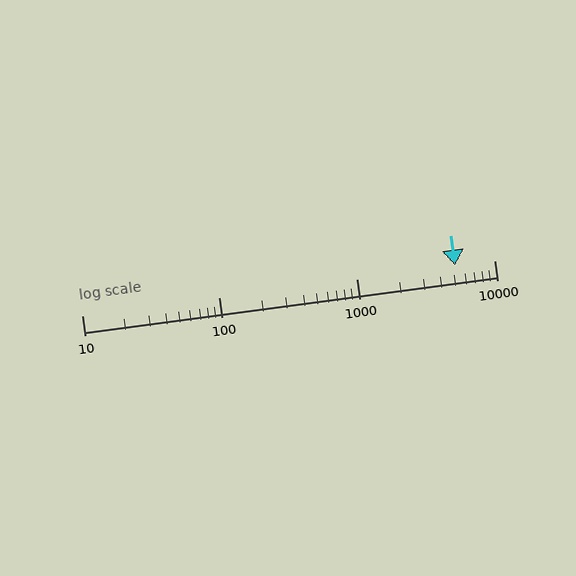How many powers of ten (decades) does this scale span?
The scale spans 3 decades, from 10 to 10000.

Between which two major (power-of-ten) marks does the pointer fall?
The pointer is between 1000 and 10000.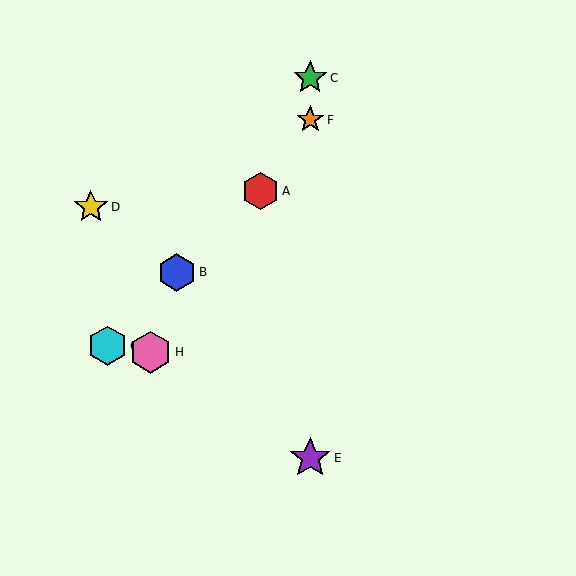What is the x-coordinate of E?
Object E is at x≈310.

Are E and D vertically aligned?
No, E is at x≈310 and D is at x≈91.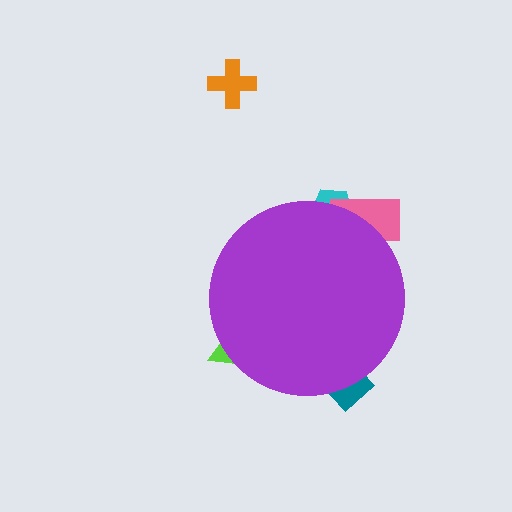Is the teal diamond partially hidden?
Yes, the teal diamond is partially hidden behind the purple circle.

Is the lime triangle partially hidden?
Yes, the lime triangle is partially hidden behind the purple circle.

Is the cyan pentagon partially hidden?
Yes, the cyan pentagon is partially hidden behind the purple circle.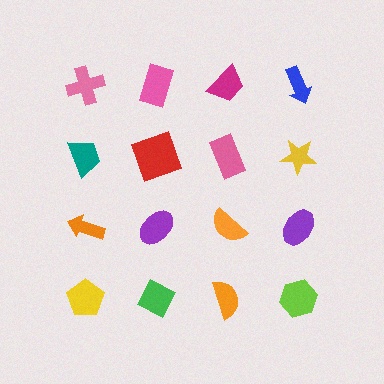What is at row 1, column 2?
A pink rectangle.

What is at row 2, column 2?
A red square.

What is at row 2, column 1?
A teal trapezoid.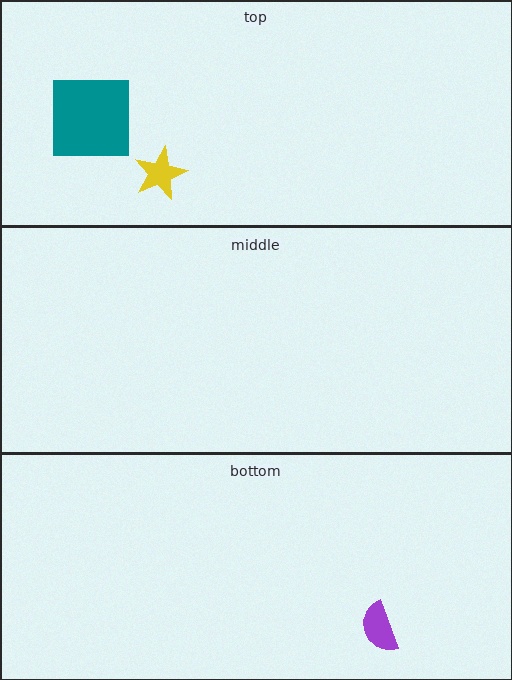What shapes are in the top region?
The yellow star, the teal square.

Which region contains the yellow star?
The top region.